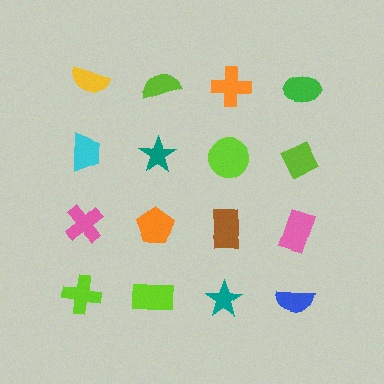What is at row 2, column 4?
A lime diamond.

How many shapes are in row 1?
4 shapes.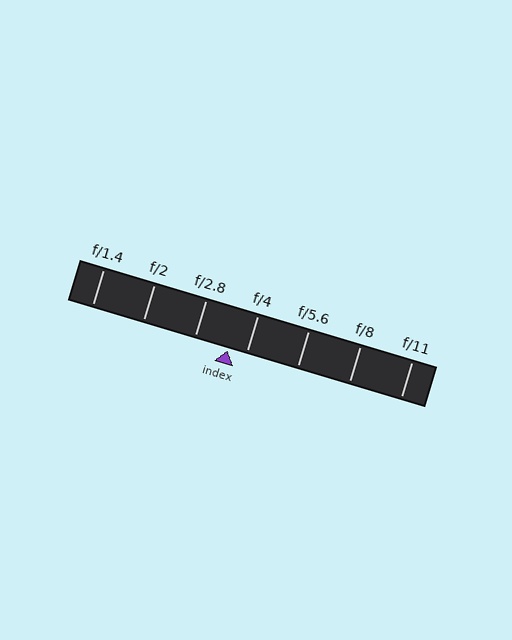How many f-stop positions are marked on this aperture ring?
There are 7 f-stop positions marked.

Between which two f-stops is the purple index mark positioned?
The index mark is between f/2.8 and f/4.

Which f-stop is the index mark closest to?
The index mark is closest to f/4.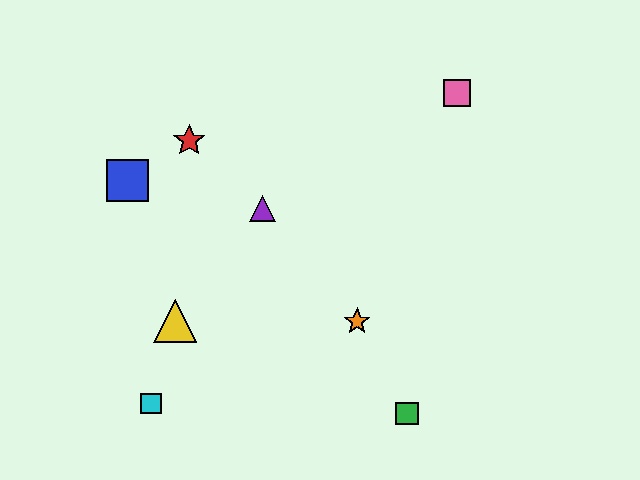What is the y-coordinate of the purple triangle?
The purple triangle is at y≈209.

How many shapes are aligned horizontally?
2 shapes (the yellow triangle, the orange star) are aligned horizontally.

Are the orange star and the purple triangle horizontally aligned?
No, the orange star is at y≈321 and the purple triangle is at y≈209.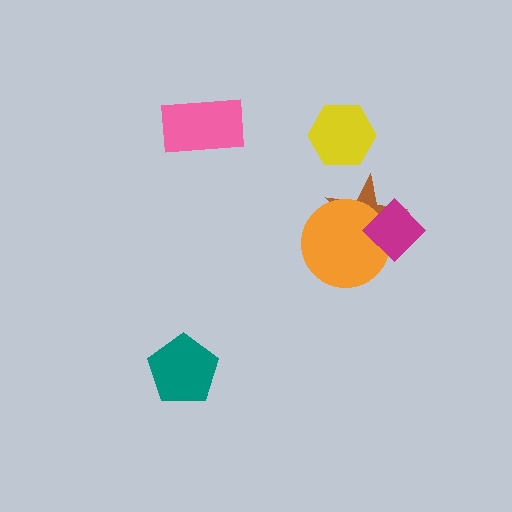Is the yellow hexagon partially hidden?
No, no other shape covers it.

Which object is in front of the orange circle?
The magenta diamond is in front of the orange circle.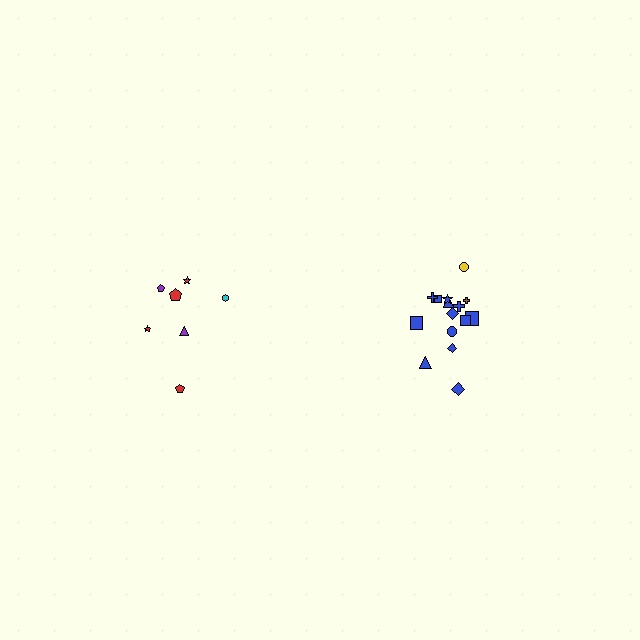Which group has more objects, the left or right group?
The right group.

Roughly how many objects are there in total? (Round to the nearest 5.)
Roughly 20 objects in total.